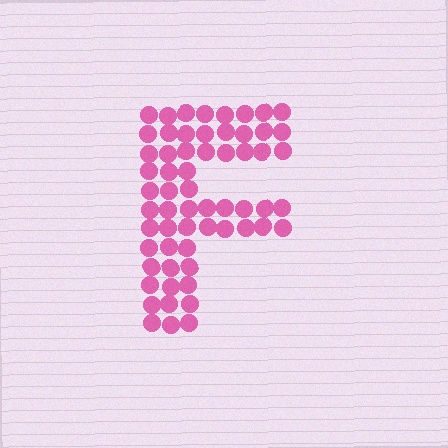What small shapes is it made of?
It is made of small circles.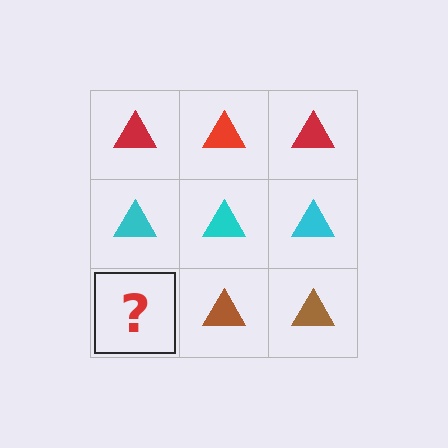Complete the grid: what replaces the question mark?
The question mark should be replaced with a brown triangle.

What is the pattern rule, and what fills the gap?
The rule is that each row has a consistent color. The gap should be filled with a brown triangle.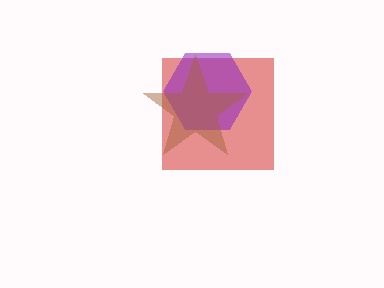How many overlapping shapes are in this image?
There are 3 overlapping shapes in the image.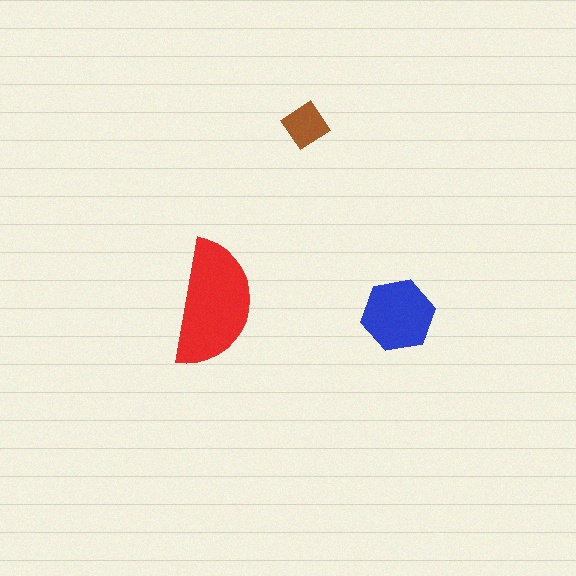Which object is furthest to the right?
The blue hexagon is rightmost.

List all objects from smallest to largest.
The brown diamond, the blue hexagon, the red semicircle.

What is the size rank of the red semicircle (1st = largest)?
1st.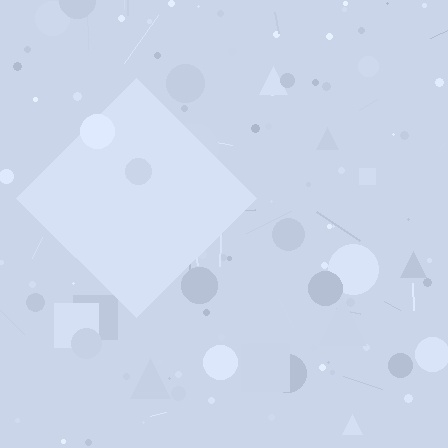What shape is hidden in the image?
A diamond is hidden in the image.